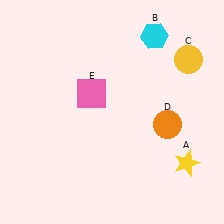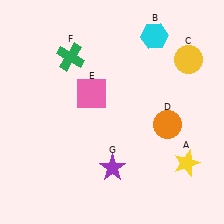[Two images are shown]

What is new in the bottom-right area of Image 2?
A purple star (G) was added in the bottom-right area of Image 2.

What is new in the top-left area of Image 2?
A green cross (F) was added in the top-left area of Image 2.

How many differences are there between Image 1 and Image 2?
There are 2 differences between the two images.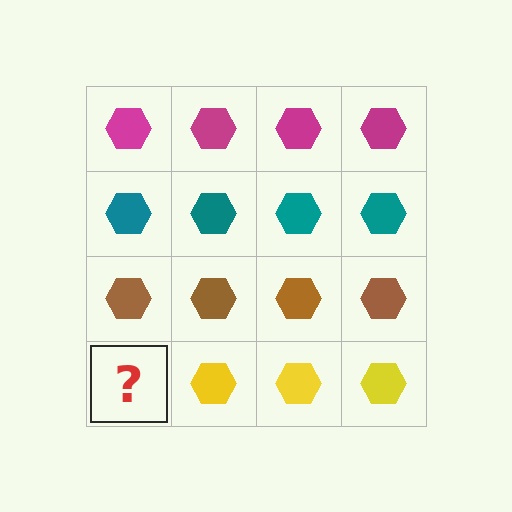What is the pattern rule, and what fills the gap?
The rule is that each row has a consistent color. The gap should be filled with a yellow hexagon.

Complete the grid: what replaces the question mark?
The question mark should be replaced with a yellow hexagon.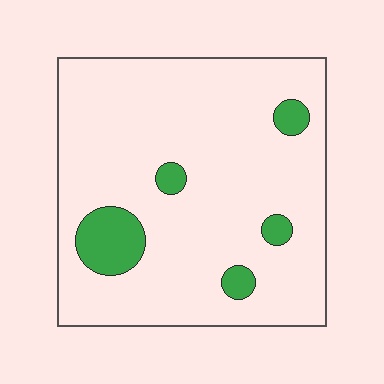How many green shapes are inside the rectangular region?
5.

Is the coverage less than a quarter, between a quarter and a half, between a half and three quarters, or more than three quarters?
Less than a quarter.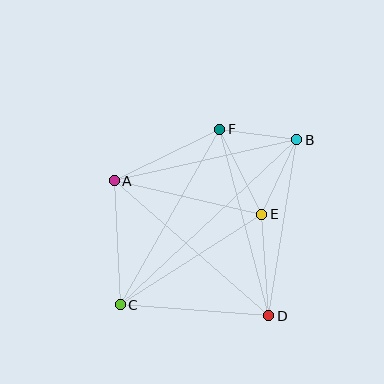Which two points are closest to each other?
Points B and F are closest to each other.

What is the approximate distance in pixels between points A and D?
The distance between A and D is approximately 205 pixels.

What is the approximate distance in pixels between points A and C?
The distance between A and C is approximately 124 pixels.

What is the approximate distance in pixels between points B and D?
The distance between B and D is approximately 178 pixels.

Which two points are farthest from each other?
Points B and C are farthest from each other.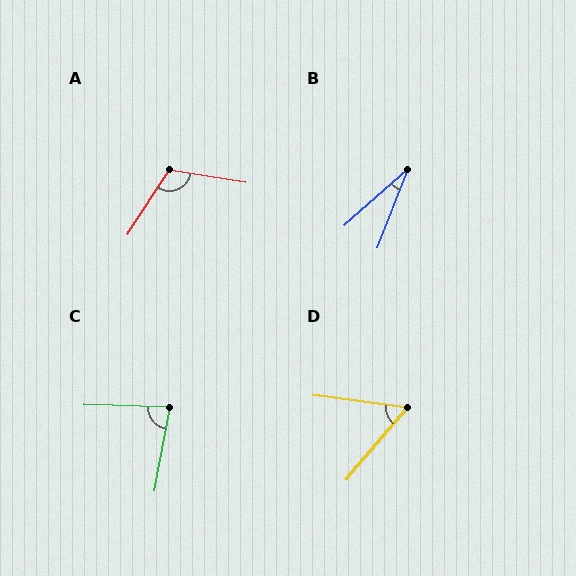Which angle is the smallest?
B, at approximately 27 degrees.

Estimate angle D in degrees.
Approximately 57 degrees.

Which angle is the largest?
A, at approximately 113 degrees.